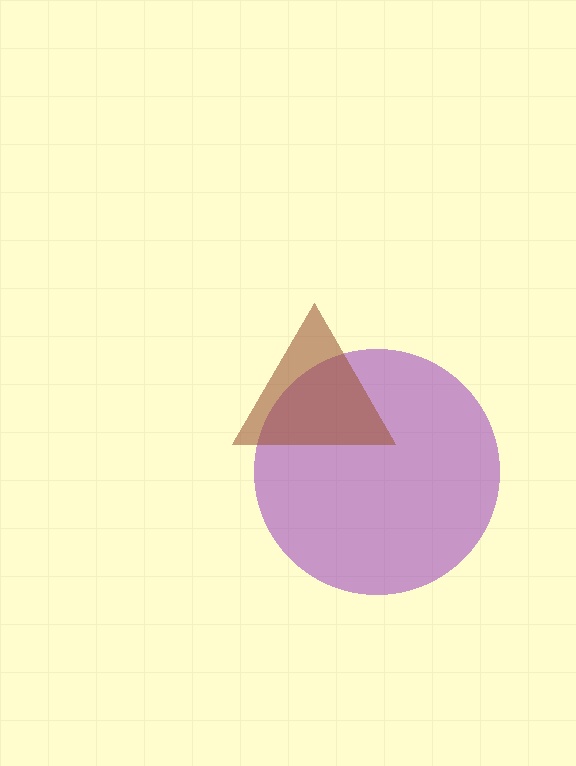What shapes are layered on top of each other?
The layered shapes are: a purple circle, a brown triangle.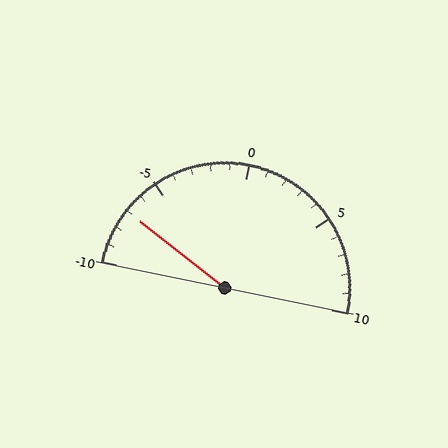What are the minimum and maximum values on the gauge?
The gauge ranges from -10 to 10.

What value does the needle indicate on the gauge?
The needle indicates approximately -7.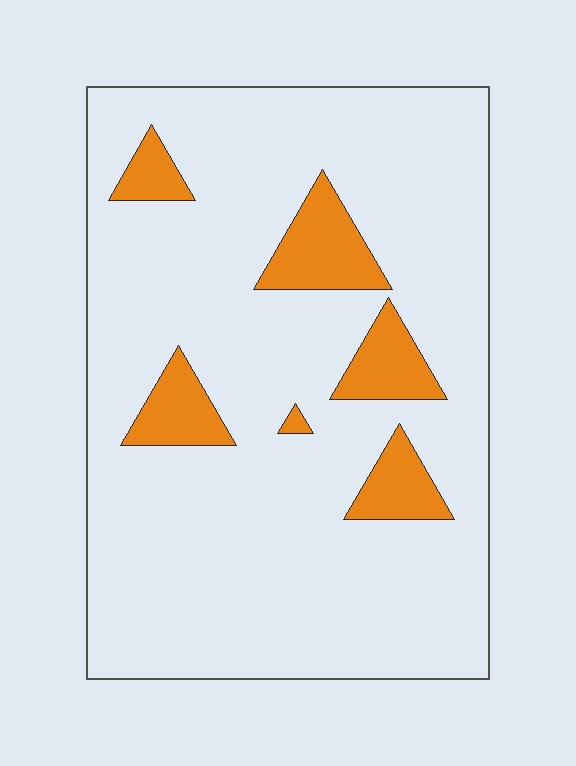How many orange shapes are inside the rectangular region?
6.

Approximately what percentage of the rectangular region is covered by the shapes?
Approximately 15%.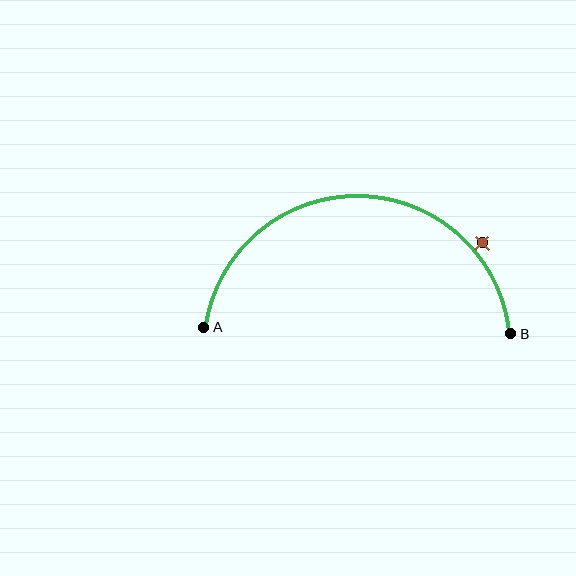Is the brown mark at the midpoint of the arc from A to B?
No — the brown mark does not lie on the arc at all. It sits slightly outside the curve.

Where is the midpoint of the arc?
The arc midpoint is the point on the curve farthest from the straight line joining A and B. It sits above that line.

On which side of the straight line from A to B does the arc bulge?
The arc bulges above the straight line connecting A and B.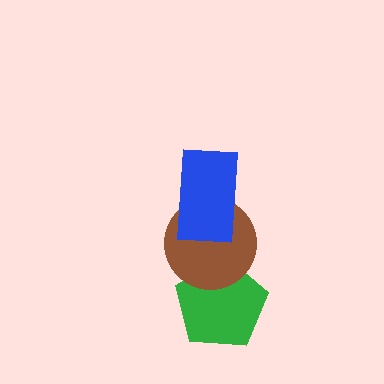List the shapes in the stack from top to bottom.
From top to bottom: the blue rectangle, the brown circle, the green pentagon.